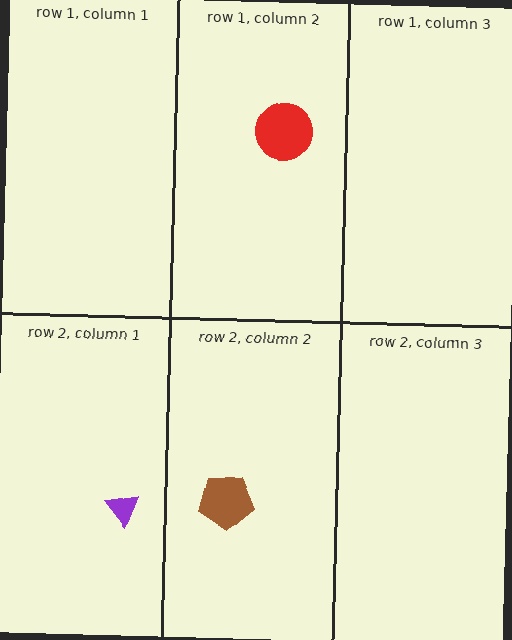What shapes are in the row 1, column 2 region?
The red circle.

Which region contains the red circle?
The row 1, column 2 region.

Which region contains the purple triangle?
The row 2, column 1 region.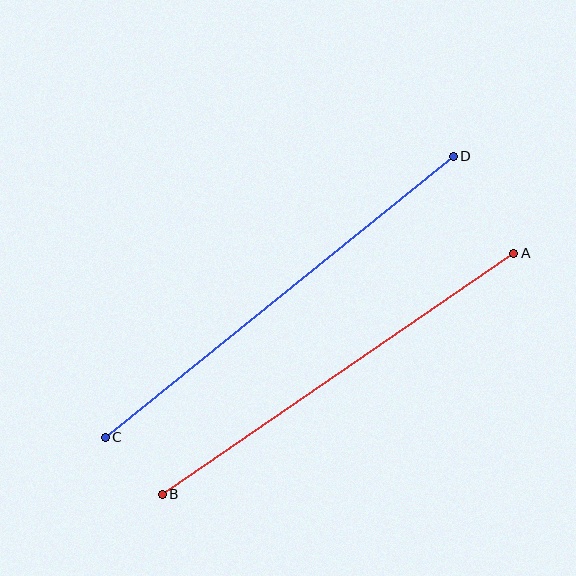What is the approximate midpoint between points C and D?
The midpoint is at approximately (279, 297) pixels.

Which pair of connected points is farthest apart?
Points C and D are farthest apart.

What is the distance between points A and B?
The distance is approximately 426 pixels.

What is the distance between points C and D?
The distance is approximately 447 pixels.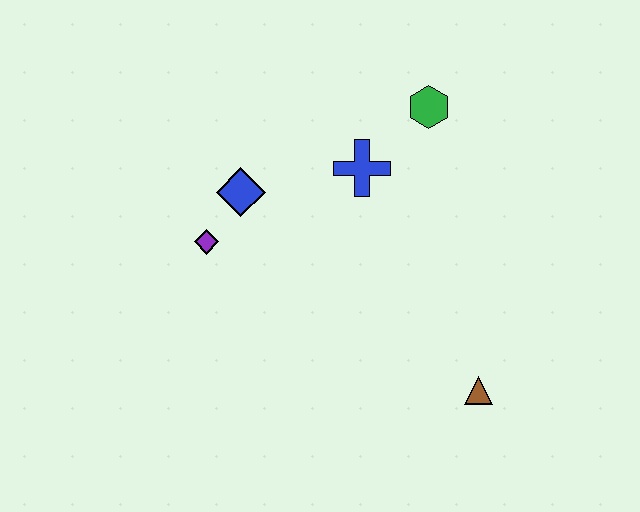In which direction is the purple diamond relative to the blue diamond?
The purple diamond is below the blue diamond.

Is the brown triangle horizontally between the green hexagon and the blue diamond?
No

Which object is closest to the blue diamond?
The purple diamond is closest to the blue diamond.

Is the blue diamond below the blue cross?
Yes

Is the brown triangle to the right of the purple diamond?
Yes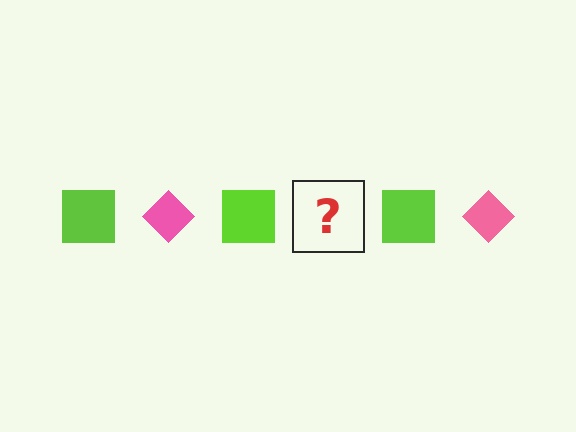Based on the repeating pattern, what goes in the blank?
The blank should be a pink diamond.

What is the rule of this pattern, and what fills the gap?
The rule is that the pattern alternates between lime square and pink diamond. The gap should be filled with a pink diamond.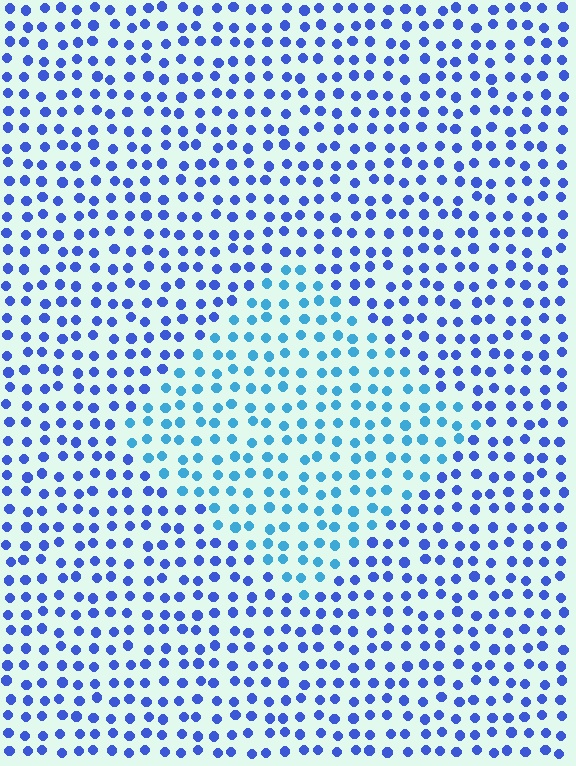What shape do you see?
I see a diamond.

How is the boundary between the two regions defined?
The boundary is defined purely by a slight shift in hue (about 32 degrees). Spacing, size, and orientation are identical on both sides.